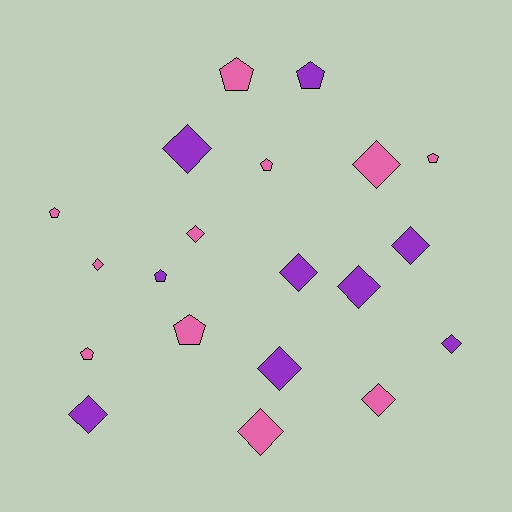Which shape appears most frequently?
Diamond, with 12 objects.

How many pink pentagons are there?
There are 6 pink pentagons.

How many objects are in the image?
There are 20 objects.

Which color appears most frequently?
Pink, with 11 objects.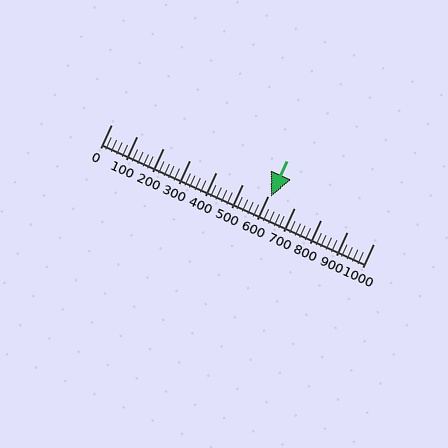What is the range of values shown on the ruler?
The ruler shows values from 0 to 1000.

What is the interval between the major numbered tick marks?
The major tick marks are spaced 100 units apart.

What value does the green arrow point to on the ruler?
The green arrow points to approximately 608.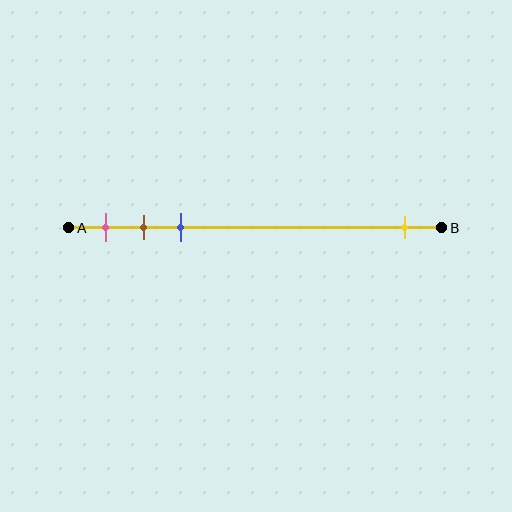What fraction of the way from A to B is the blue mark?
The blue mark is approximately 30% (0.3) of the way from A to B.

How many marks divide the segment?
There are 4 marks dividing the segment.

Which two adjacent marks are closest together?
The brown and blue marks are the closest adjacent pair.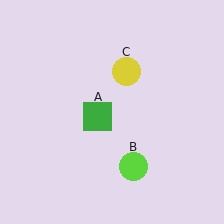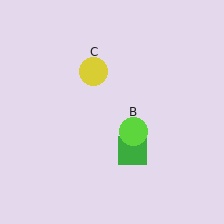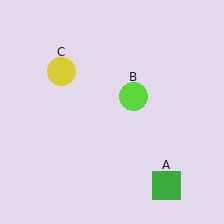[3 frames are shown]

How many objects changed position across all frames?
3 objects changed position: green square (object A), lime circle (object B), yellow circle (object C).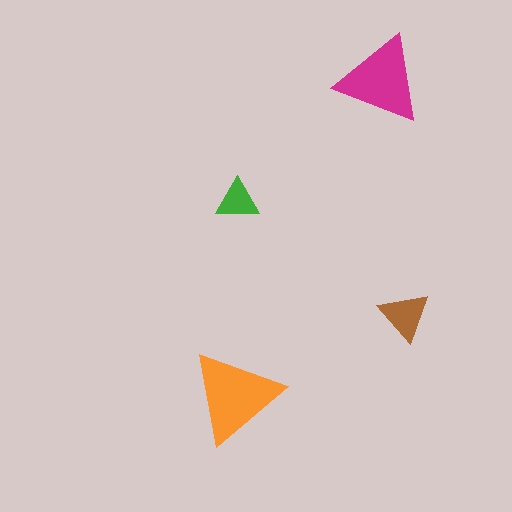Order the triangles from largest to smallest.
the orange one, the magenta one, the brown one, the green one.